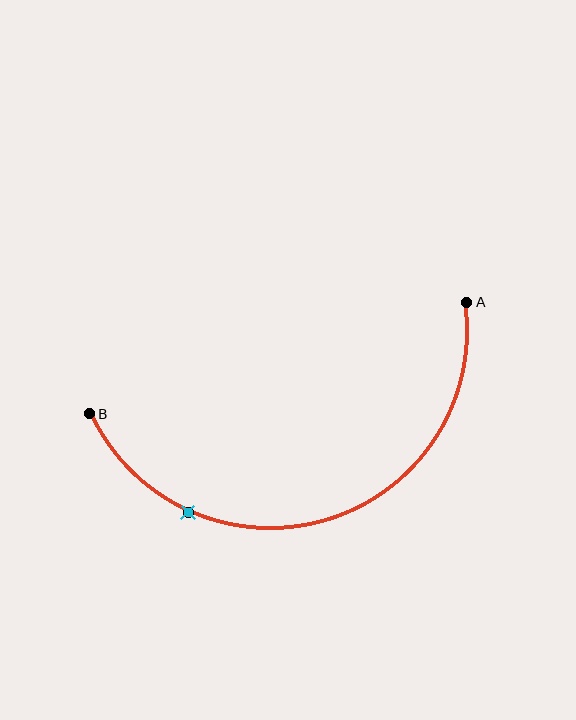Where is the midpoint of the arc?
The arc midpoint is the point on the curve farthest from the straight line joining A and B. It sits below that line.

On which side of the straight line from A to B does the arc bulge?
The arc bulges below the straight line connecting A and B.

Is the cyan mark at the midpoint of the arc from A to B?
No. The cyan mark lies on the arc but is closer to endpoint B. The arc midpoint would be at the point on the curve equidistant along the arc from both A and B.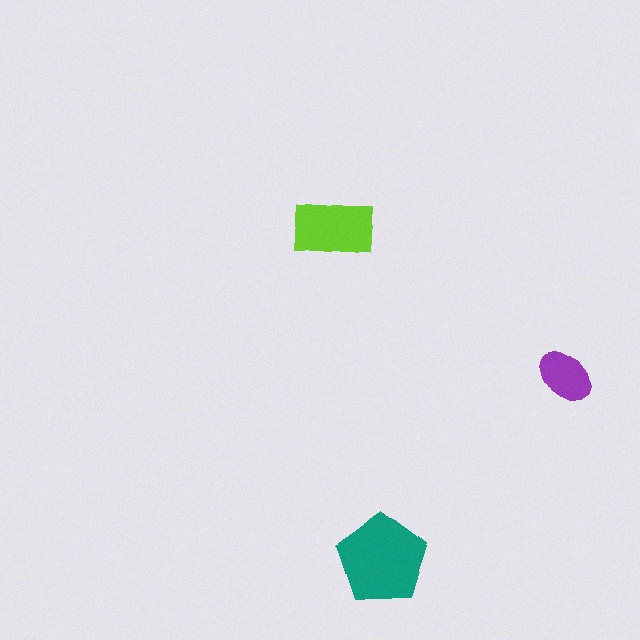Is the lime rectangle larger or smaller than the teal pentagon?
Smaller.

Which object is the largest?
The teal pentagon.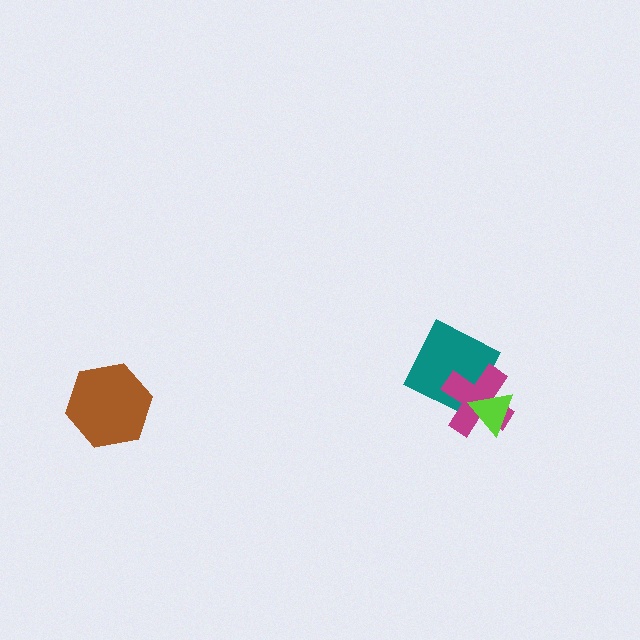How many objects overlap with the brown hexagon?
0 objects overlap with the brown hexagon.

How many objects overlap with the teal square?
1 object overlaps with the teal square.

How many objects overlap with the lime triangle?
1 object overlaps with the lime triangle.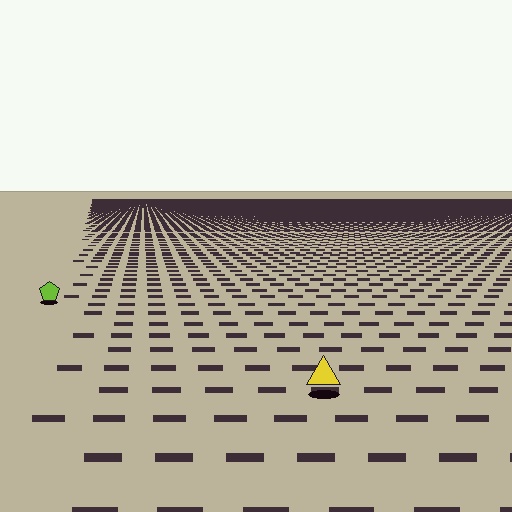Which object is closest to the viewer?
The yellow triangle is closest. The texture marks near it are larger and more spread out.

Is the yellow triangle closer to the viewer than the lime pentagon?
Yes. The yellow triangle is closer — you can tell from the texture gradient: the ground texture is coarser near it.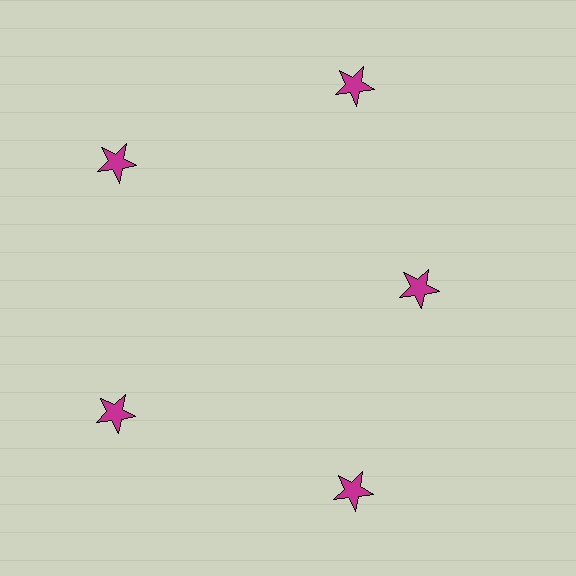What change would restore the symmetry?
The symmetry would be restored by moving it outward, back onto the ring so that all 5 stars sit at equal angles and equal distance from the center.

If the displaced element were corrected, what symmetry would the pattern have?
It would have 5-fold rotational symmetry — the pattern would map onto itself every 72 degrees.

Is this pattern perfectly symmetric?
No. The 5 magenta stars are arranged in a ring, but one element near the 3 o'clock position is pulled inward toward the center, breaking the 5-fold rotational symmetry.